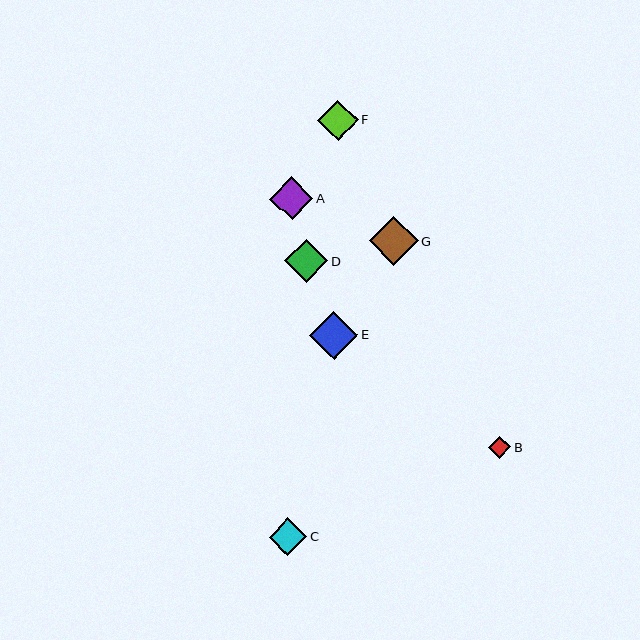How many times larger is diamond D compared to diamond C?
Diamond D is approximately 1.1 times the size of diamond C.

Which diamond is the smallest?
Diamond B is the smallest with a size of approximately 22 pixels.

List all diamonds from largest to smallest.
From largest to smallest: G, E, A, D, F, C, B.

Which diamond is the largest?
Diamond G is the largest with a size of approximately 49 pixels.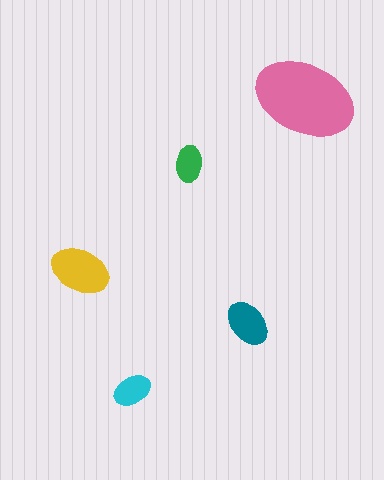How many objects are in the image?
There are 5 objects in the image.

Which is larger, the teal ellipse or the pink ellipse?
The pink one.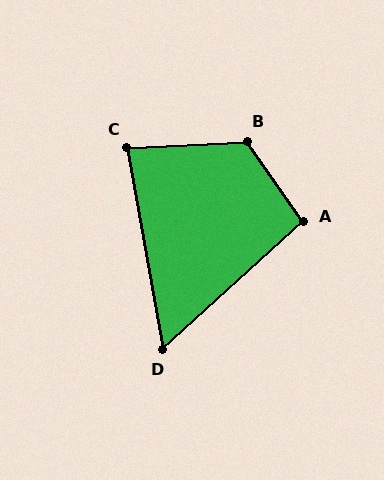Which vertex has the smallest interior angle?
D, at approximately 58 degrees.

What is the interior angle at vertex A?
Approximately 97 degrees (obtuse).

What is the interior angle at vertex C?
Approximately 83 degrees (acute).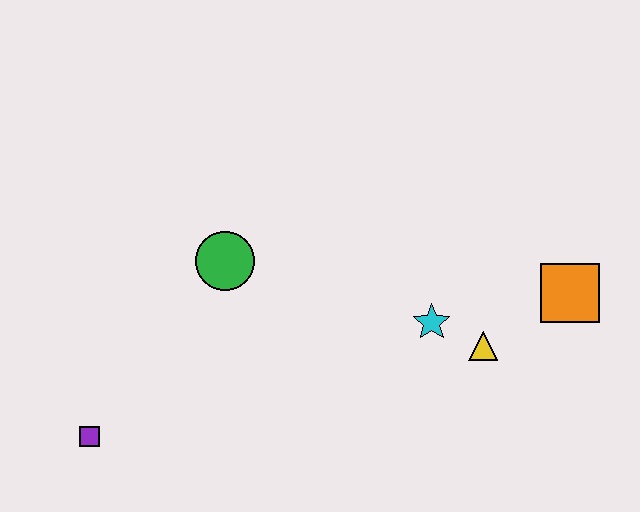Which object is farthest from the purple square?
The orange square is farthest from the purple square.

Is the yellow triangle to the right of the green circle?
Yes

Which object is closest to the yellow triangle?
The cyan star is closest to the yellow triangle.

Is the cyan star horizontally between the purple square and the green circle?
No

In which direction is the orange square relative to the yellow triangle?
The orange square is to the right of the yellow triangle.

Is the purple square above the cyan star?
No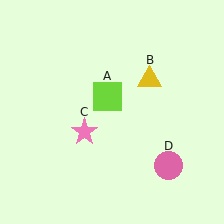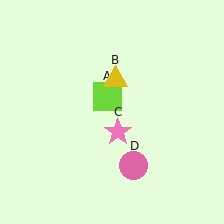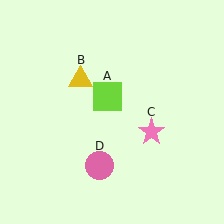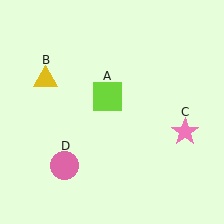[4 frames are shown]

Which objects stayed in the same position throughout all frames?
Lime square (object A) remained stationary.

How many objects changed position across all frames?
3 objects changed position: yellow triangle (object B), pink star (object C), pink circle (object D).